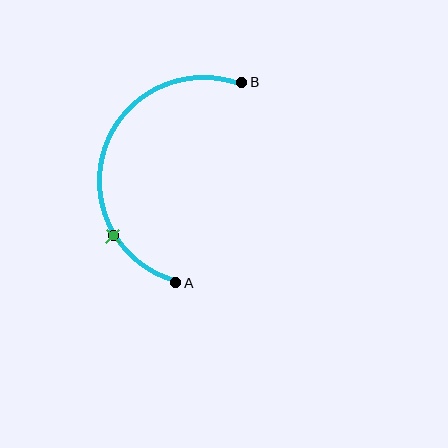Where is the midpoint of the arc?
The arc midpoint is the point on the curve farthest from the straight line joining A and B. It sits to the left of that line.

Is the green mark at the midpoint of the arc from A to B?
No. The green mark lies on the arc but is closer to endpoint A. The arc midpoint would be at the point on the curve equidistant along the arc from both A and B.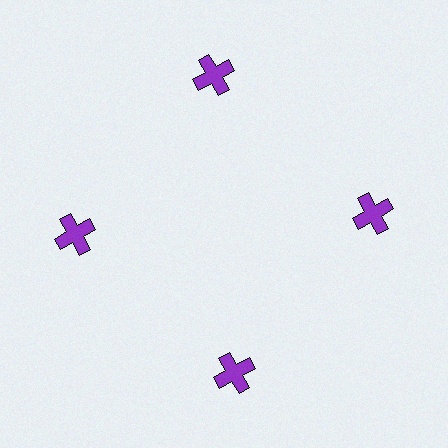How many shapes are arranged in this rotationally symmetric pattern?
There are 4 shapes, arranged in 4 groups of 1.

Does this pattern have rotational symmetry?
Yes, this pattern has 4-fold rotational symmetry. It looks the same after rotating 90 degrees around the center.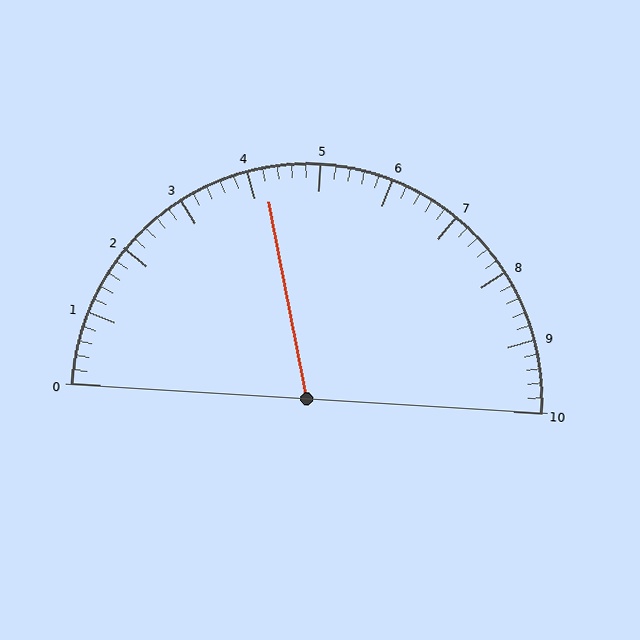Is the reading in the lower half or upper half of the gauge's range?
The reading is in the lower half of the range (0 to 10).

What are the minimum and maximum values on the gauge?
The gauge ranges from 0 to 10.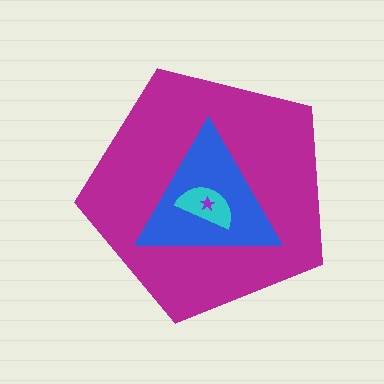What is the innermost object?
The purple star.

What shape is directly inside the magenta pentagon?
The blue triangle.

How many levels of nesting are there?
4.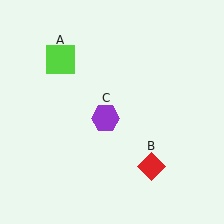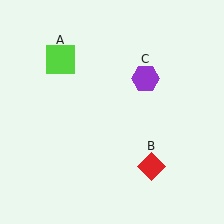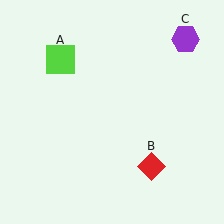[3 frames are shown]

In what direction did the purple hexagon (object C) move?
The purple hexagon (object C) moved up and to the right.